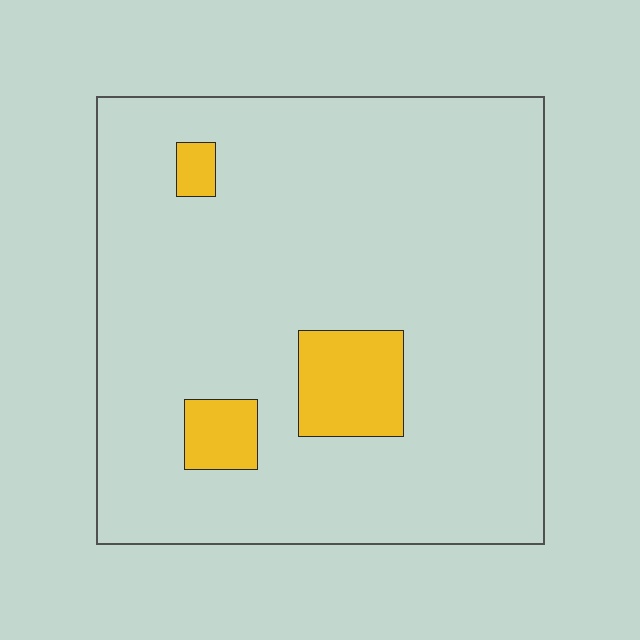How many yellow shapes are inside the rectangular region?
3.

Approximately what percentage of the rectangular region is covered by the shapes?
Approximately 10%.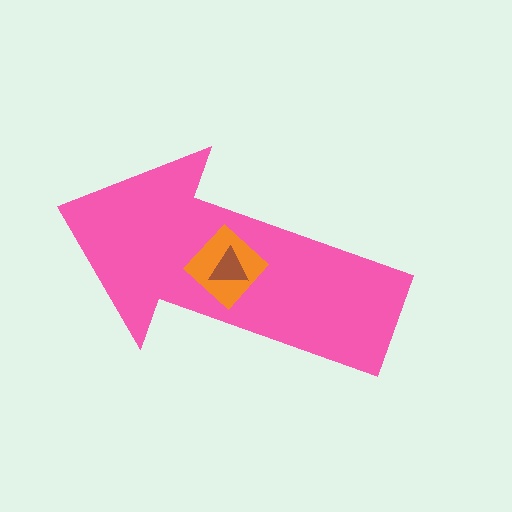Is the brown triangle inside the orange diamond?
Yes.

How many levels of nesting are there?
3.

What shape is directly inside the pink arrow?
The orange diamond.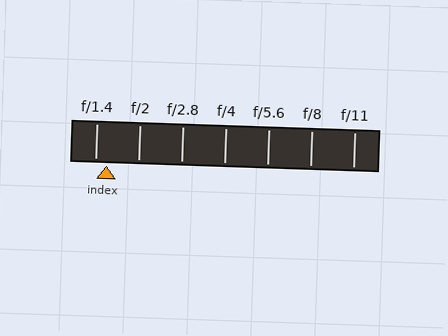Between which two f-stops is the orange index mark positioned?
The index mark is between f/1.4 and f/2.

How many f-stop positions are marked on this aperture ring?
There are 7 f-stop positions marked.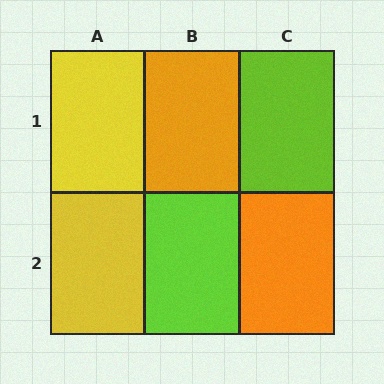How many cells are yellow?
2 cells are yellow.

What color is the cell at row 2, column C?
Orange.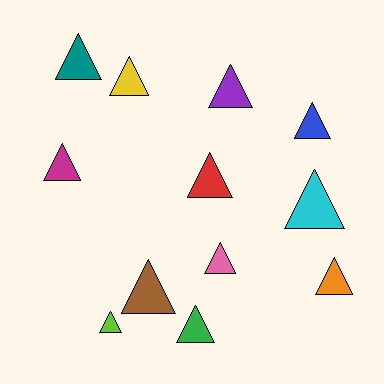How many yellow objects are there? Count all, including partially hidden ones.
There is 1 yellow object.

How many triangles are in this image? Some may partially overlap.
There are 12 triangles.